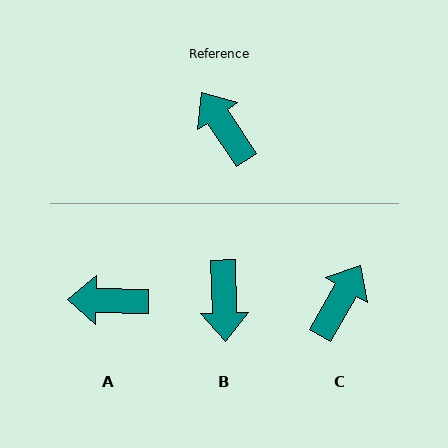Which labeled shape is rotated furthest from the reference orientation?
B, about 148 degrees away.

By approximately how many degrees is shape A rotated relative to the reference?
Approximately 55 degrees counter-clockwise.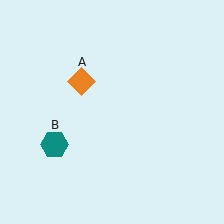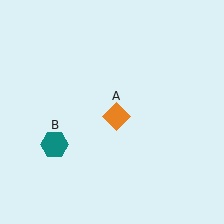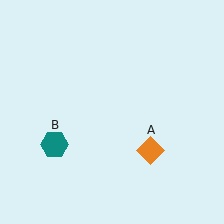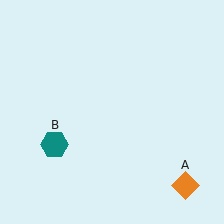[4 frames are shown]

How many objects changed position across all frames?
1 object changed position: orange diamond (object A).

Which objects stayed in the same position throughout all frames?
Teal hexagon (object B) remained stationary.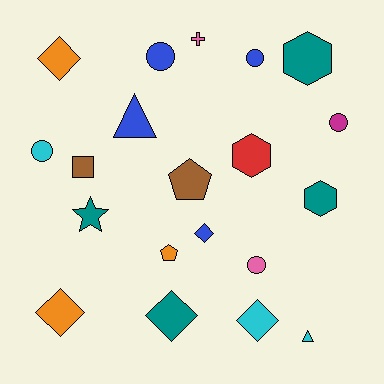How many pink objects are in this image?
There are 2 pink objects.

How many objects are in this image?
There are 20 objects.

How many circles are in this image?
There are 5 circles.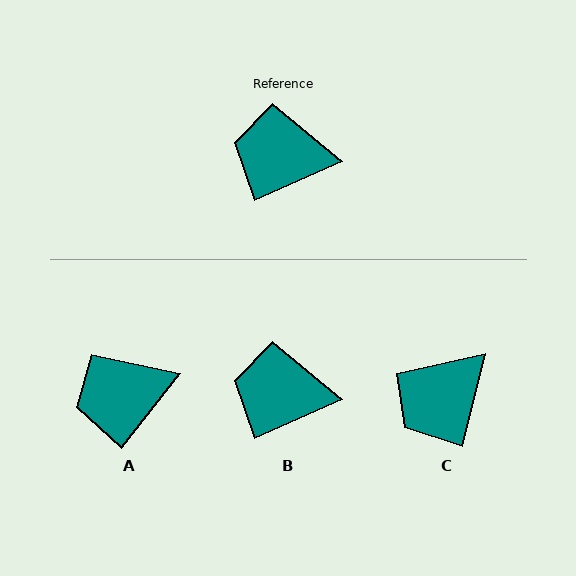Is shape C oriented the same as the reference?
No, it is off by about 52 degrees.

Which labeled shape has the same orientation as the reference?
B.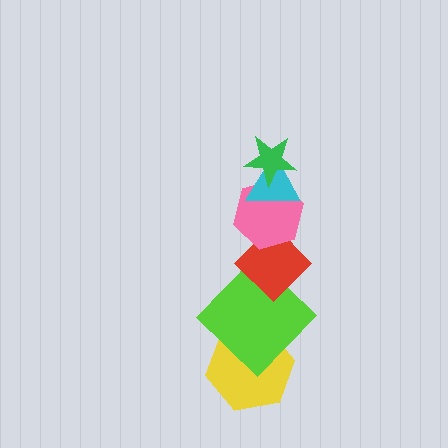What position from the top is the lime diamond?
The lime diamond is 5th from the top.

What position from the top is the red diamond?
The red diamond is 4th from the top.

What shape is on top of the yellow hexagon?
The lime diamond is on top of the yellow hexagon.